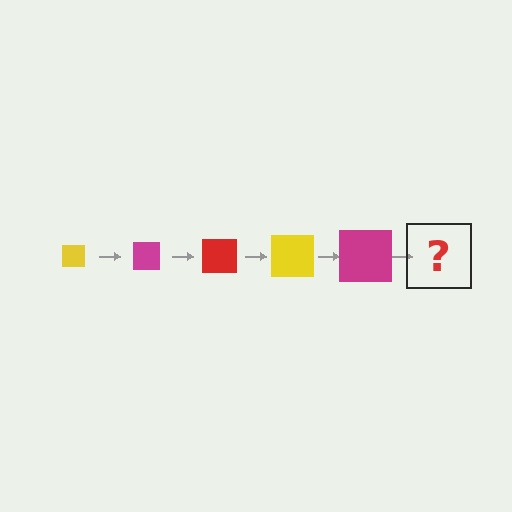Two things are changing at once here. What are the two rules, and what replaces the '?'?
The two rules are that the square grows larger each step and the color cycles through yellow, magenta, and red. The '?' should be a red square, larger than the previous one.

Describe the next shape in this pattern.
It should be a red square, larger than the previous one.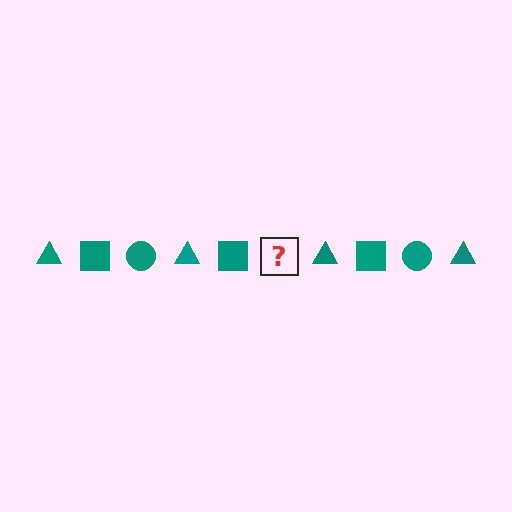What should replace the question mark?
The question mark should be replaced with a teal circle.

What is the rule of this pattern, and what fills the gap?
The rule is that the pattern cycles through triangle, square, circle shapes in teal. The gap should be filled with a teal circle.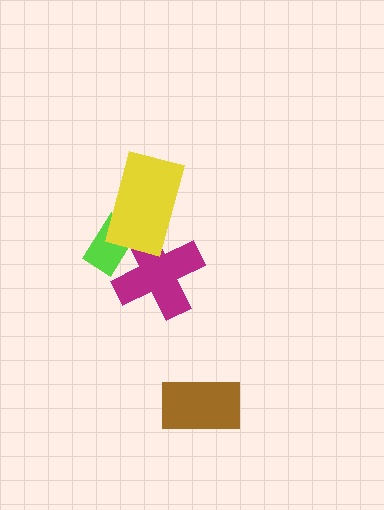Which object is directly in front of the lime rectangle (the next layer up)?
The magenta cross is directly in front of the lime rectangle.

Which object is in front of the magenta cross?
The yellow rectangle is in front of the magenta cross.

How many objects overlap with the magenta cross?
2 objects overlap with the magenta cross.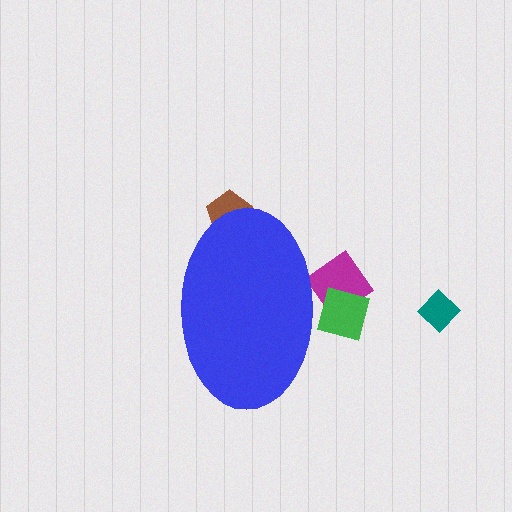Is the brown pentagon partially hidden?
Yes, the brown pentagon is partially hidden behind the blue ellipse.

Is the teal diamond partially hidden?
No, the teal diamond is fully visible.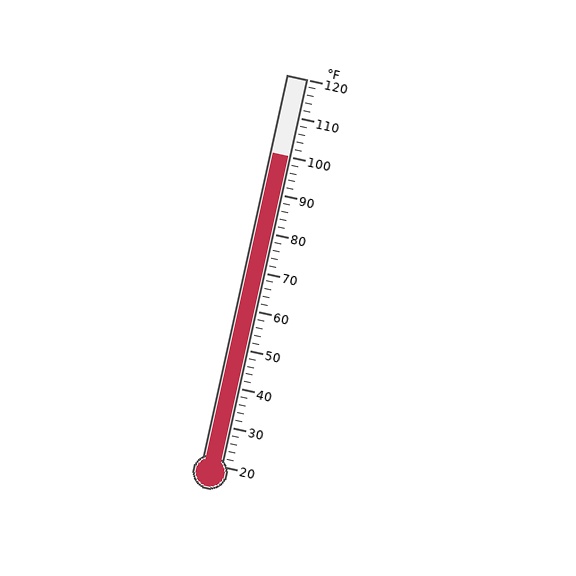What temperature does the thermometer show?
The thermometer shows approximately 100°F.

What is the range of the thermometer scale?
The thermometer scale ranges from 20°F to 120°F.